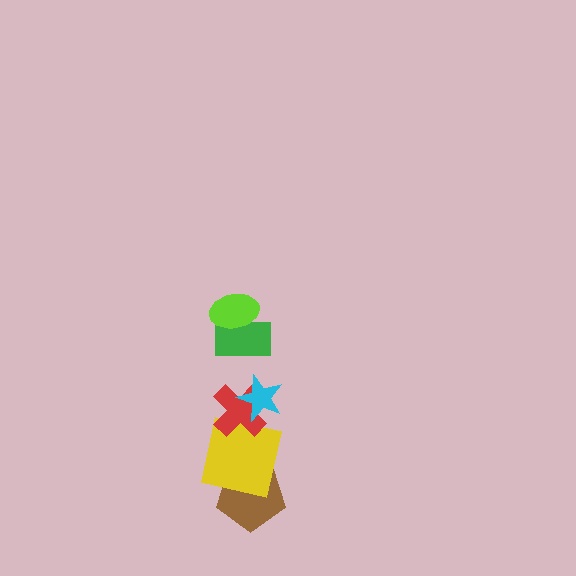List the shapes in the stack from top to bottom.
From top to bottom: the lime ellipse, the green rectangle, the cyan star, the red cross, the yellow square, the brown pentagon.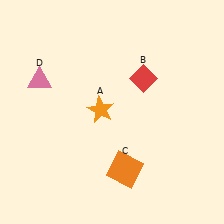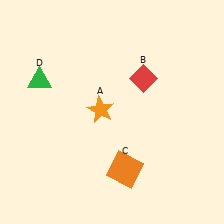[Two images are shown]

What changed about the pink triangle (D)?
In Image 1, D is pink. In Image 2, it changed to green.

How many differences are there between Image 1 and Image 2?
There is 1 difference between the two images.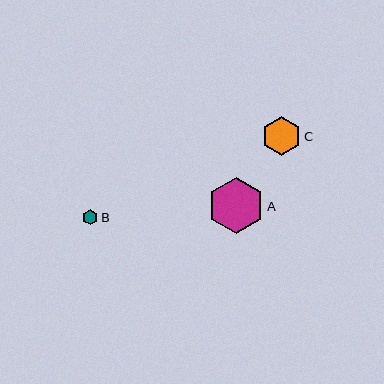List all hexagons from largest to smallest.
From largest to smallest: A, C, B.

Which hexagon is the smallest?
Hexagon B is the smallest with a size of approximately 15 pixels.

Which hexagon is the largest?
Hexagon A is the largest with a size of approximately 57 pixels.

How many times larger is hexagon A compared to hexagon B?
Hexagon A is approximately 3.8 times the size of hexagon B.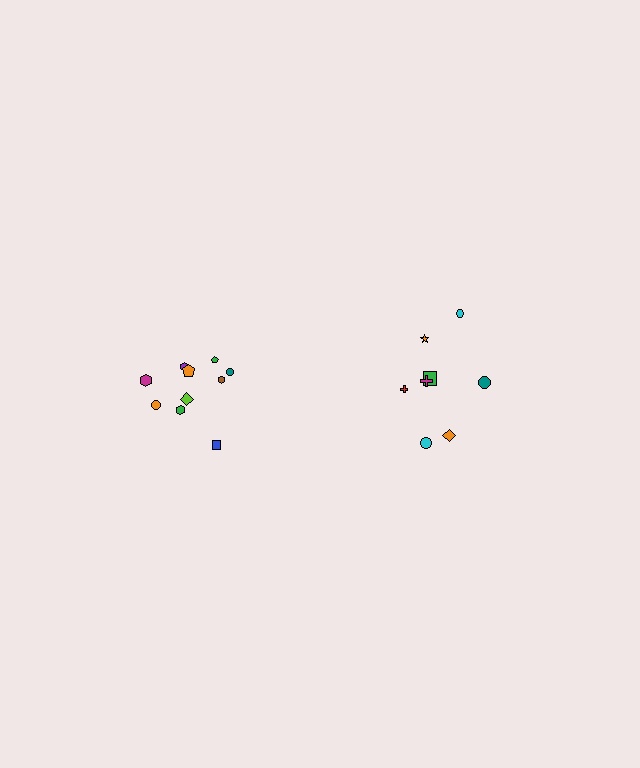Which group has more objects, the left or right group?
The left group.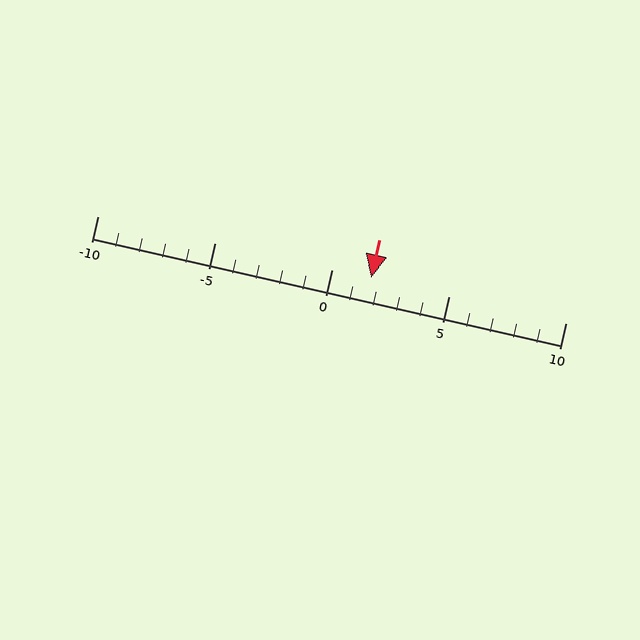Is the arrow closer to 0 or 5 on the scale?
The arrow is closer to 0.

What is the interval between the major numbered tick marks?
The major tick marks are spaced 5 units apart.